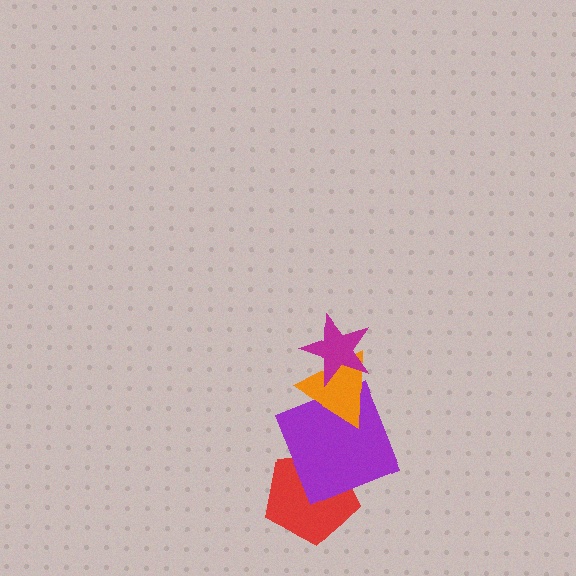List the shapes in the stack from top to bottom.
From top to bottom: the magenta star, the orange triangle, the purple square, the red pentagon.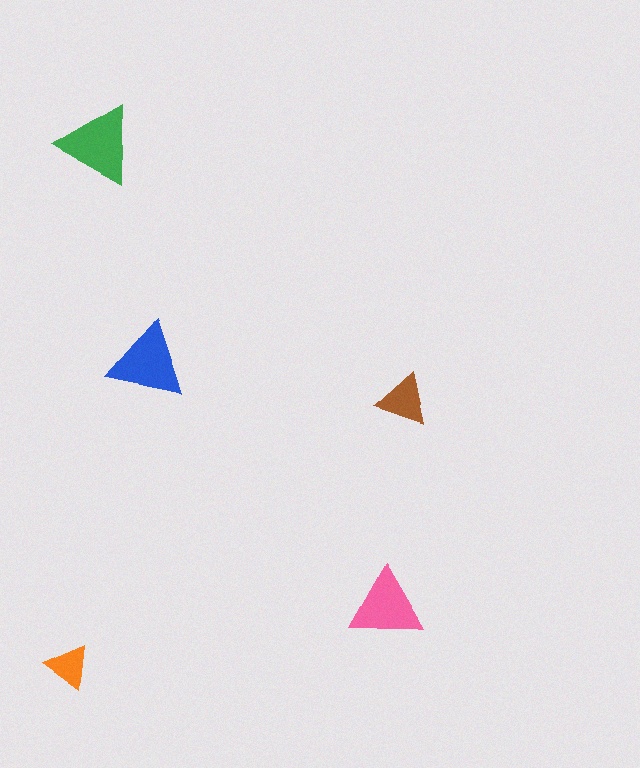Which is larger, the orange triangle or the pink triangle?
The pink one.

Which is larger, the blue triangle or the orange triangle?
The blue one.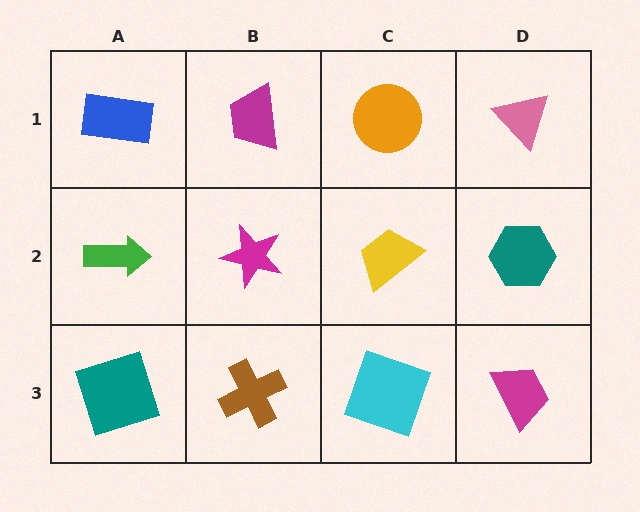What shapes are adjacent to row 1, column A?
A green arrow (row 2, column A), a magenta trapezoid (row 1, column B).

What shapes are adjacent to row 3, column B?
A magenta star (row 2, column B), a teal square (row 3, column A), a cyan square (row 3, column C).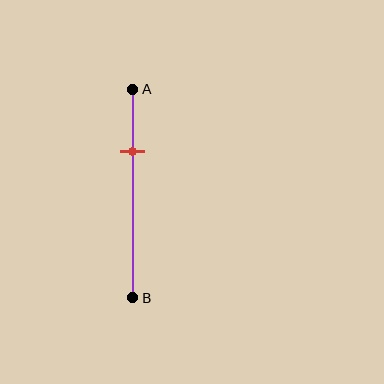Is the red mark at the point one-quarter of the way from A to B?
No, the mark is at about 30% from A, not at the 25% one-quarter point.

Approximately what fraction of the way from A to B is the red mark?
The red mark is approximately 30% of the way from A to B.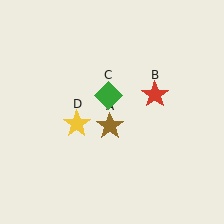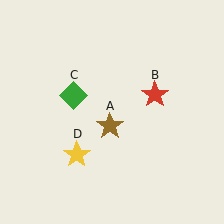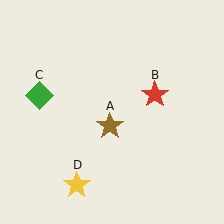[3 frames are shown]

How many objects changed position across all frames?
2 objects changed position: green diamond (object C), yellow star (object D).